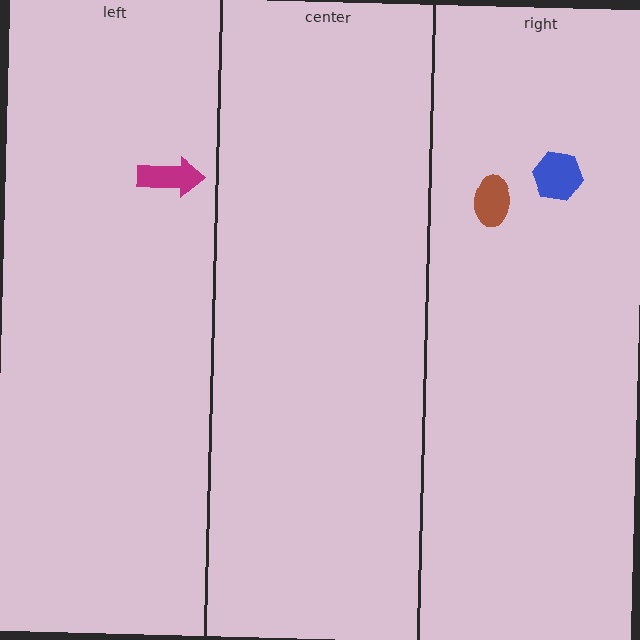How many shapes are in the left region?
1.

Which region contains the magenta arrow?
The left region.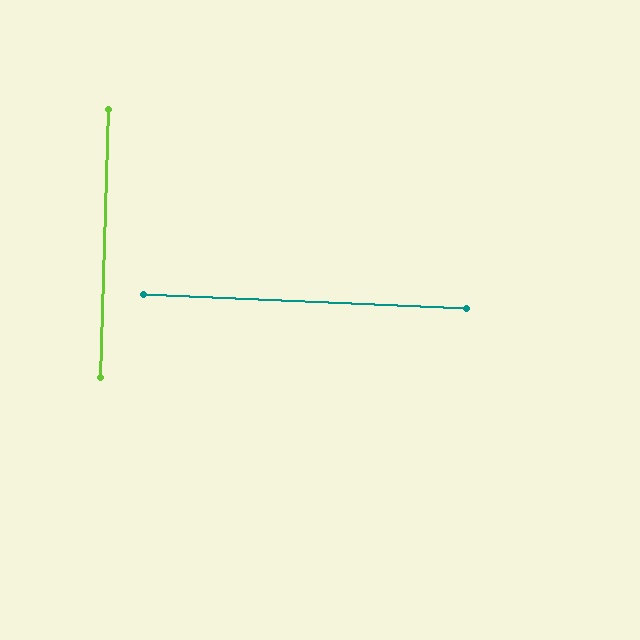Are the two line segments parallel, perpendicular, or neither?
Perpendicular — they meet at approximately 89°.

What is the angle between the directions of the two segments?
Approximately 89 degrees.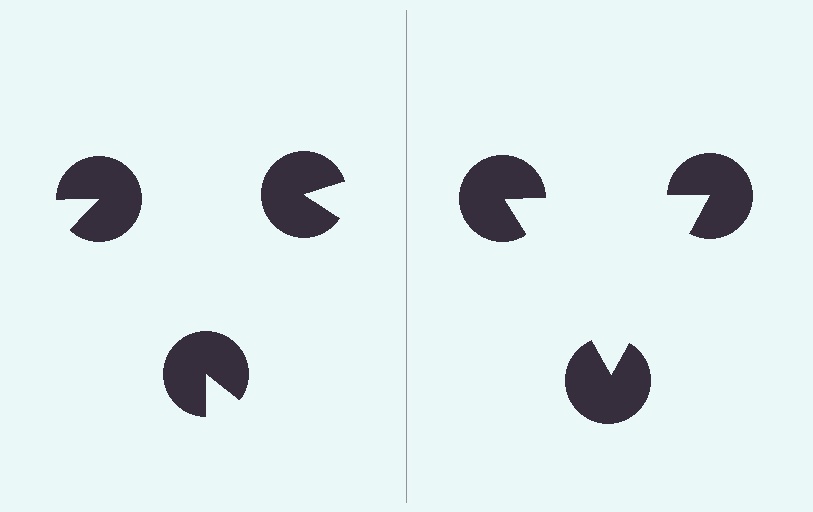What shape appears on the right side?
An illusory triangle.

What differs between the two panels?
The pac-man discs are positioned identically on both sides; only the wedge orientations differ. On the right they align to a triangle; on the left they are misaligned.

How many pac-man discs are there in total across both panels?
6 — 3 on each side.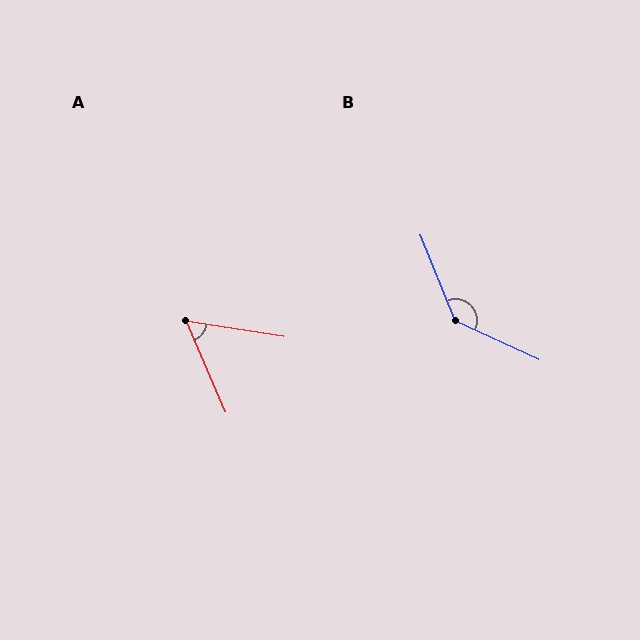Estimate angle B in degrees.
Approximately 137 degrees.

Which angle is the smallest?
A, at approximately 58 degrees.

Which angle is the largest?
B, at approximately 137 degrees.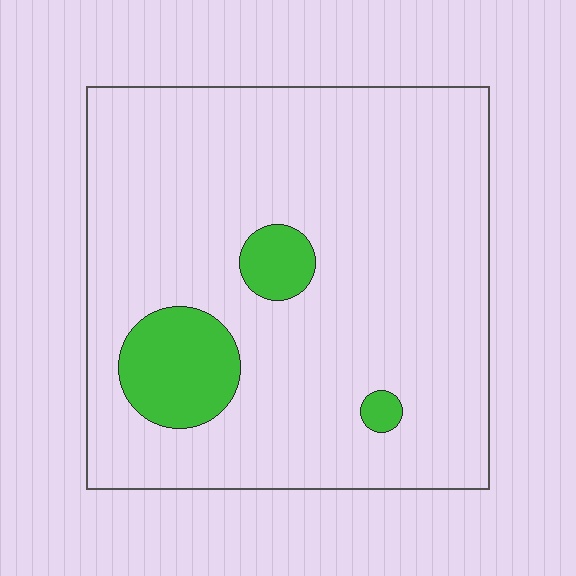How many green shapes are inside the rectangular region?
3.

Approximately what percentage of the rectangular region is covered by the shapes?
Approximately 10%.